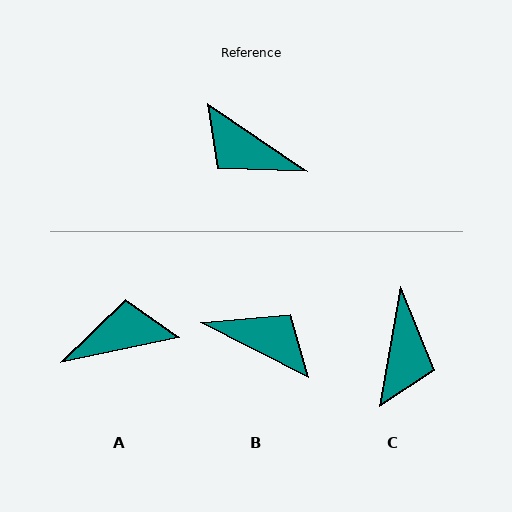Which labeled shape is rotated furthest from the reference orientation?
B, about 173 degrees away.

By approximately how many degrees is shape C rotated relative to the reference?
Approximately 114 degrees counter-clockwise.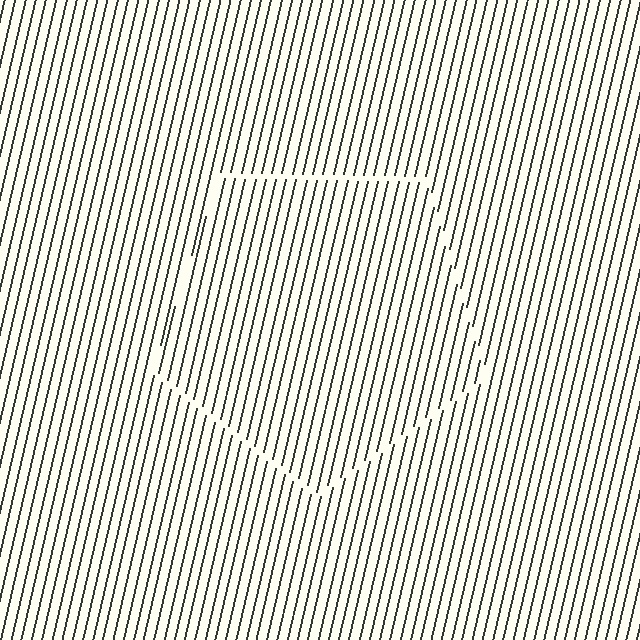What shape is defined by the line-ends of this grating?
An illusory pentagon. The interior of the shape contains the same grating, shifted by half a period — the contour is defined by the phase discontinuity where line-ends from the inner and outer gratings abut.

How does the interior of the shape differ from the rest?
The interior of the shape contains the same grating, shifted by half a period — the contour is defined by the phase discontinuity where line-ends from the inner and outer gratings abut.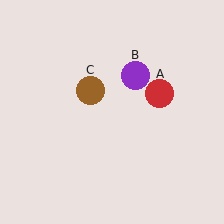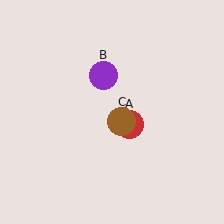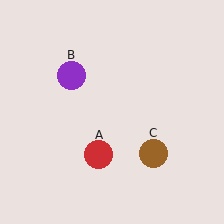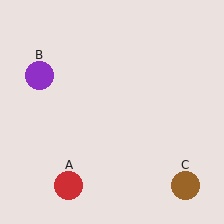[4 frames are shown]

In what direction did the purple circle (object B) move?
The purple circle (object B) moved left.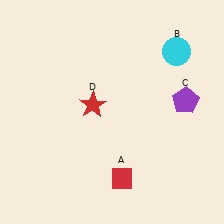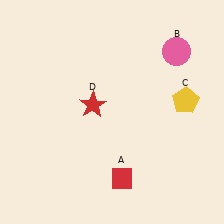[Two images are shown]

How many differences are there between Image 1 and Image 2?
There are 2 differences between the two images.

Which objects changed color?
B changed from cyan to pink. C changed from purple to yellow.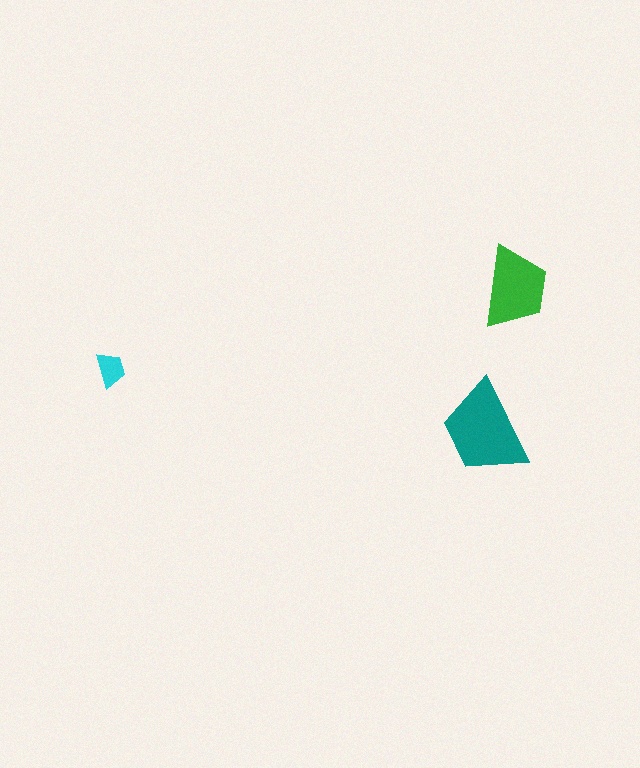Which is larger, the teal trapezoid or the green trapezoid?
The teal one.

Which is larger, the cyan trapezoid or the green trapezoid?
The green one.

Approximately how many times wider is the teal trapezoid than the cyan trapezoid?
About 2.5 times wider.